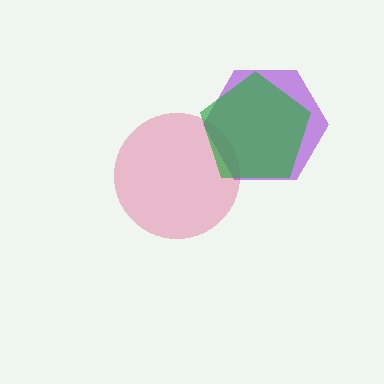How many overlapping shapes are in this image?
There are 3 overlapping shapes in the image.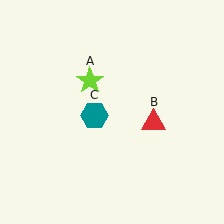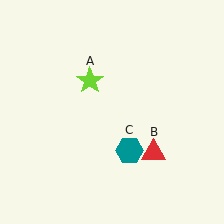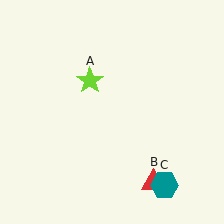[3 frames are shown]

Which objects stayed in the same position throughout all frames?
Lime star (object A) remained stationary.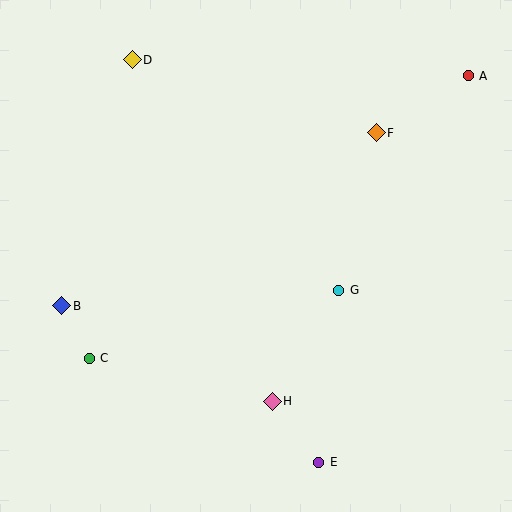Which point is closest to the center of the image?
Point G at (339, 290) is closest to the center.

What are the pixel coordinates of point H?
Point H is at (272, 401).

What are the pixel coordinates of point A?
Point A is at (468, 76).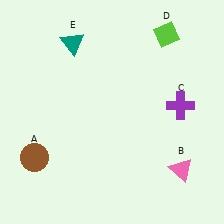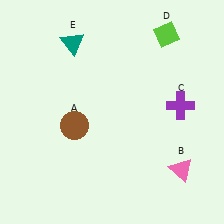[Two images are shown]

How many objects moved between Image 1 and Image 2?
1 object moved between the two images.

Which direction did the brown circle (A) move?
The brown circle (A) moved right.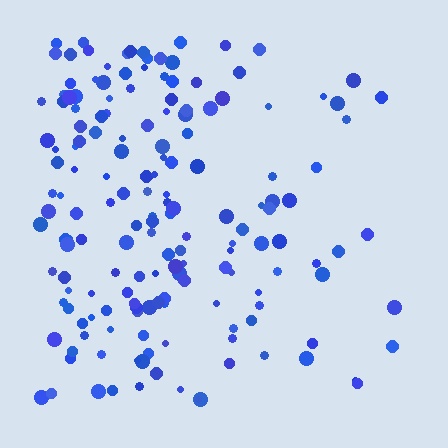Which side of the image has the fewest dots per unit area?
The right.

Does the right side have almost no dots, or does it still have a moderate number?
Still a moderate number, just noticeably fewer than the left.